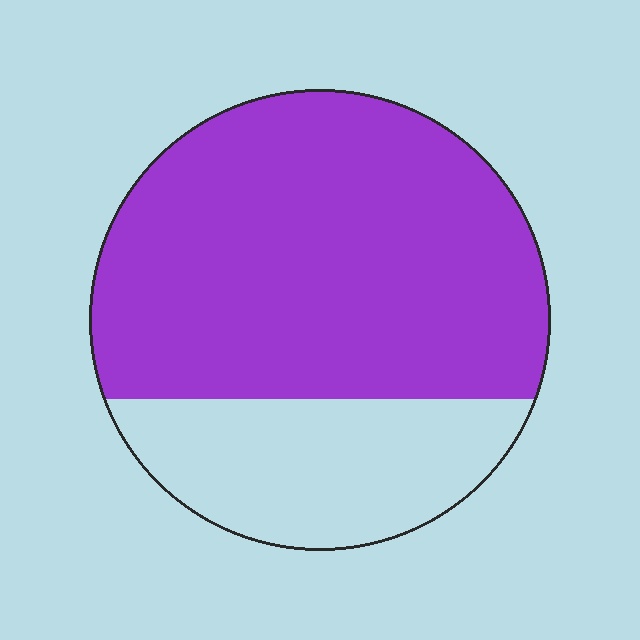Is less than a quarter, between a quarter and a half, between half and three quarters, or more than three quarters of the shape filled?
Between half and three quarters.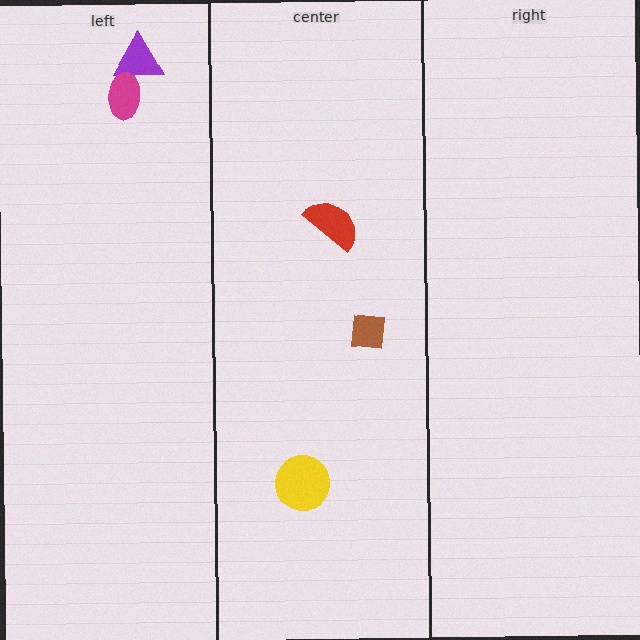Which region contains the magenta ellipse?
The left region.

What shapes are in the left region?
The purple triangle, the magenta ellipse.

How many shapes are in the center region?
3.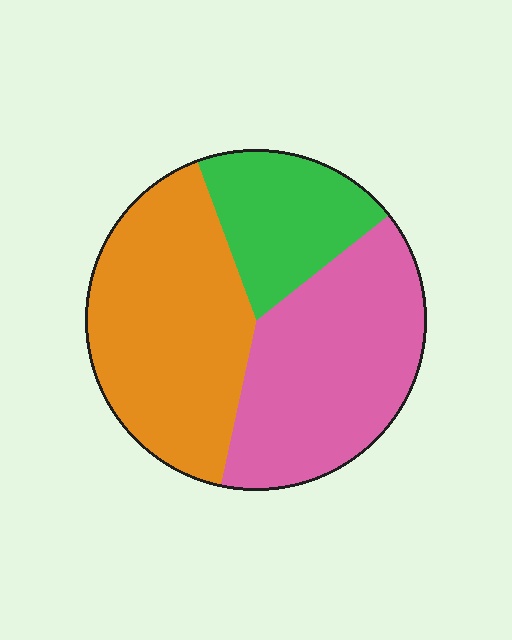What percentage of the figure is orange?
Orange covers 41% of the figure.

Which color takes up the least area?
Green, at roughly 20%.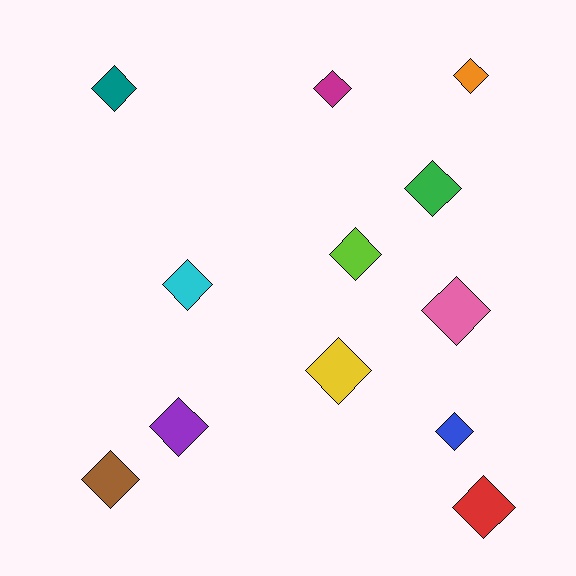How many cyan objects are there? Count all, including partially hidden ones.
There is 1 cyan object.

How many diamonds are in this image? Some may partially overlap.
There are 12 diamonds.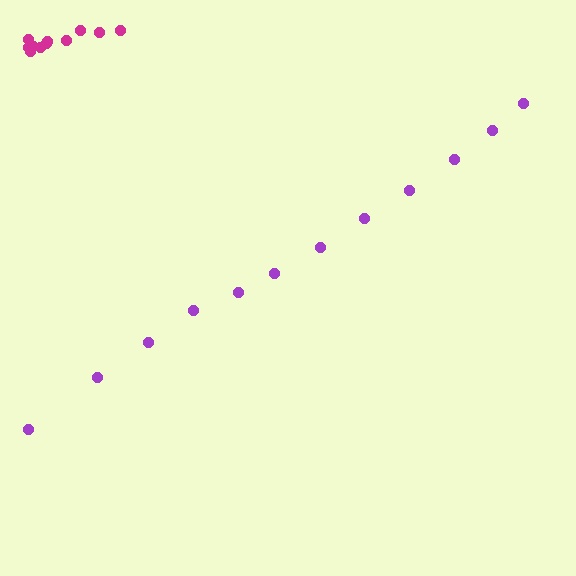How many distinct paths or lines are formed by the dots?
There are 2 distinct paths.